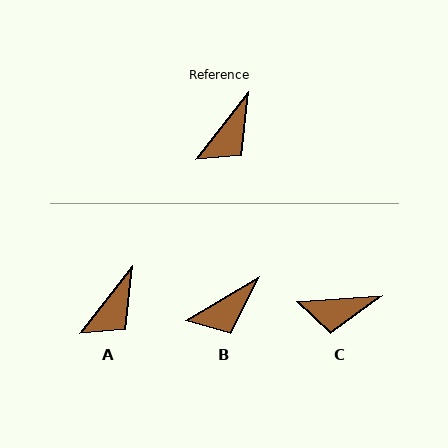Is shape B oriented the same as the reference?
No, it is off by about 21 degrees.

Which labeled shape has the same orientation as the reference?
A.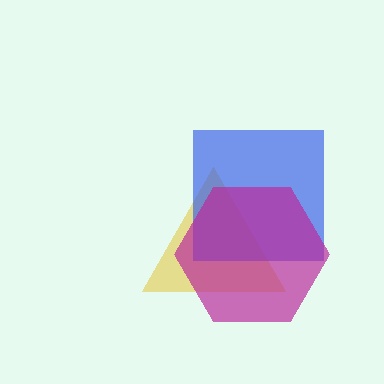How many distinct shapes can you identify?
There are 3 distinct shapes: a yellow triangle, a blue square, a magenta hexagon.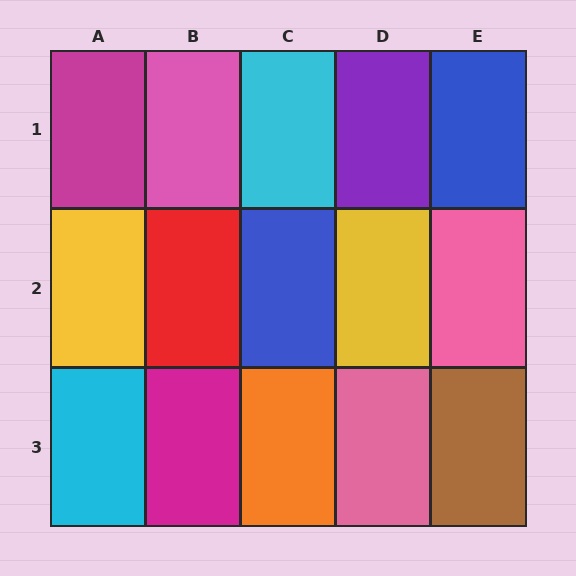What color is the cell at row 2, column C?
Blue.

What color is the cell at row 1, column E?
Blue.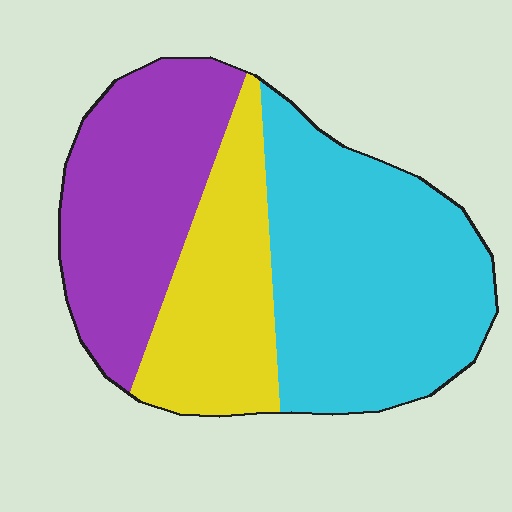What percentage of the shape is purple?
Purple takes up between a sixth and a third of the shape.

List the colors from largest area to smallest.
From largest to smallest: cyan, purple, yellow.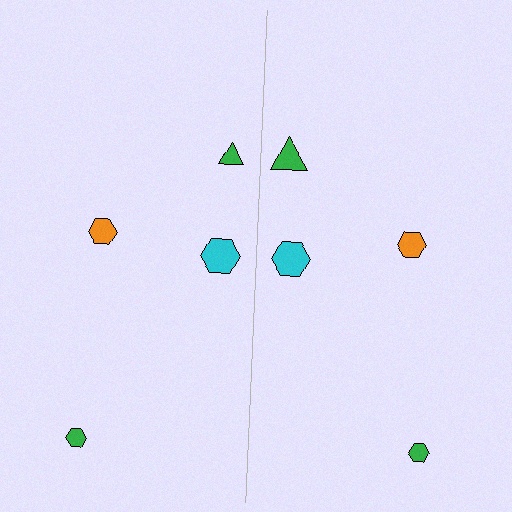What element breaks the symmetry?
The green triangle on the right side has a different size than its mirror counterpart.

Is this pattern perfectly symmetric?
No, the pattern is not perfectly symmetric. The green triangle on the right side has a different size than its mirror counterpart.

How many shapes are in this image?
There are 8 shapes in this image.